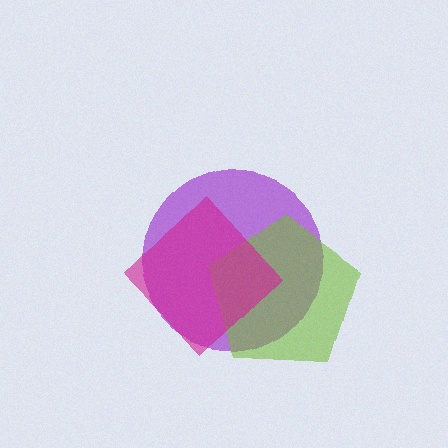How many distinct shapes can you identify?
There are 3 distinct shapes: a purple circle, a lime pentagon, a magenta diamond.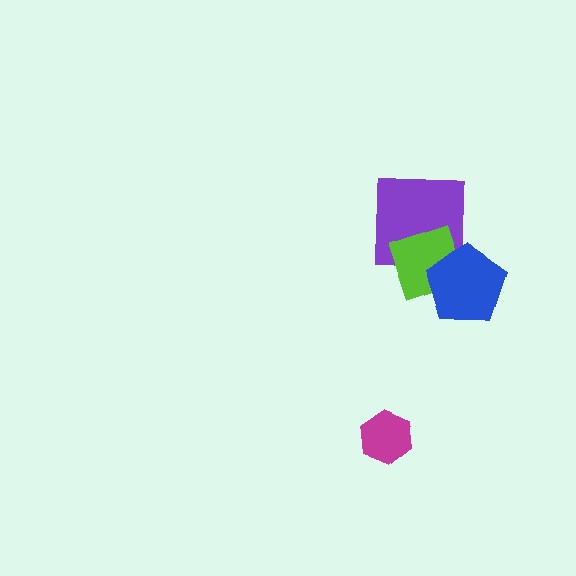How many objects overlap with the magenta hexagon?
0 objects overlap with the magenta hexagon.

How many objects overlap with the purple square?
1 object overlaps with the purple square.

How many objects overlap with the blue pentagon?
1 object overlaps with the blue pentagon.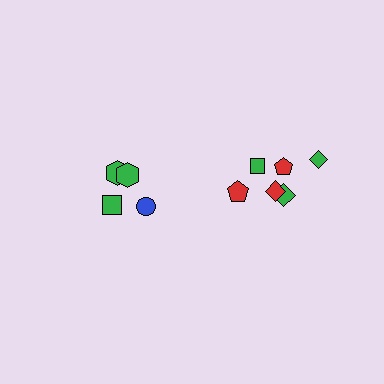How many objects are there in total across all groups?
There are 10 objects.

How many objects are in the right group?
There are 6 objects.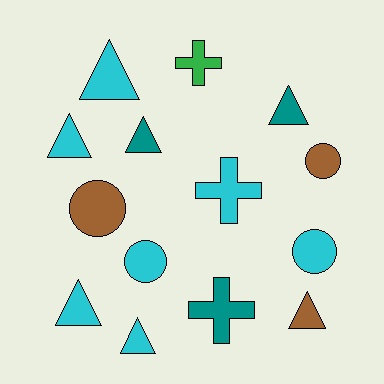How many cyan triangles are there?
There are 4 cyan triangles.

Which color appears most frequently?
Cyan, with 7 objects.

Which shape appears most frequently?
Triangle, with 7 objects.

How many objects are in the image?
There are 14 objects.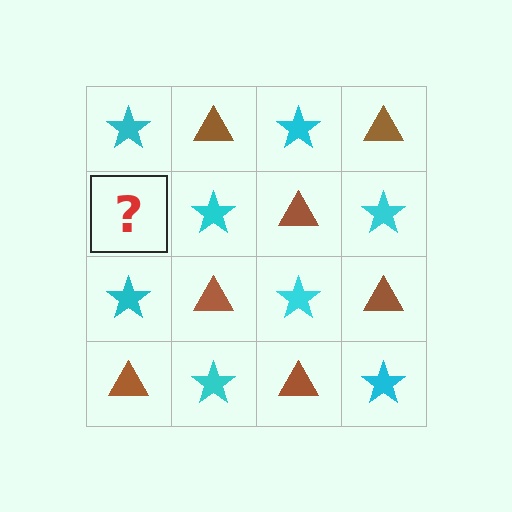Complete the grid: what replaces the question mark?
The question mark should be replaced with a brown triangle.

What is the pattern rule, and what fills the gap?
The rule is that it alternates cyan star and brown triangle in a checkerboard pattern. The gap should be filled with a brown triangle.